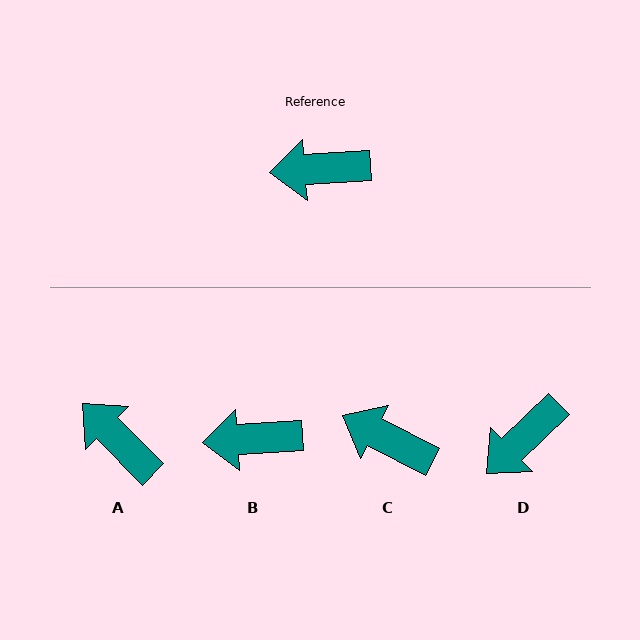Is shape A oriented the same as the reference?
No, it is off by about 49 degrees.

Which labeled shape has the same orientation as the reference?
B.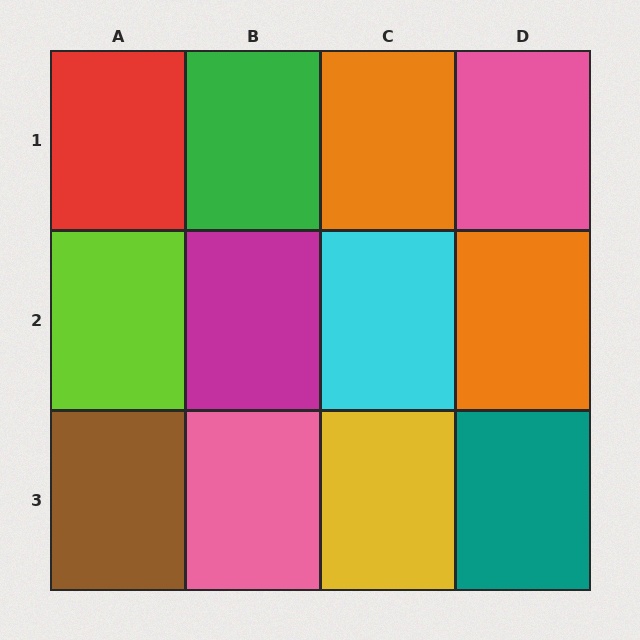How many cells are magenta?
1 cell is magenta.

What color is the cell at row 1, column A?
Red.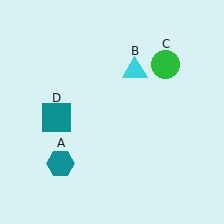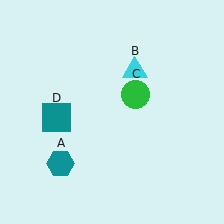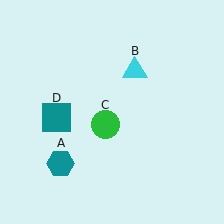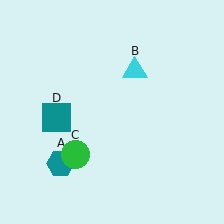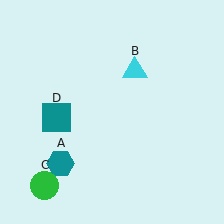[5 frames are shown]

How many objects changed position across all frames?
1 object changed position: green circle (object C).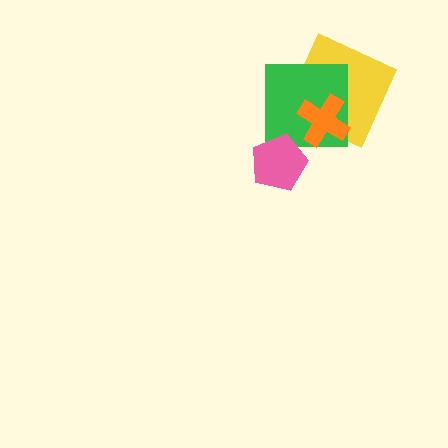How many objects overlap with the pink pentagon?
1 object overlaps with the pink pentagon.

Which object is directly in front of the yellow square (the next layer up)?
The green square is directly in front of the yellow square.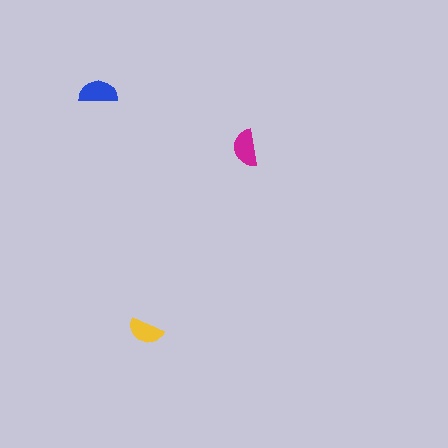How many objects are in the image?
There are 3 objects in the image.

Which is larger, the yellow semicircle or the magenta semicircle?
The magenta one.